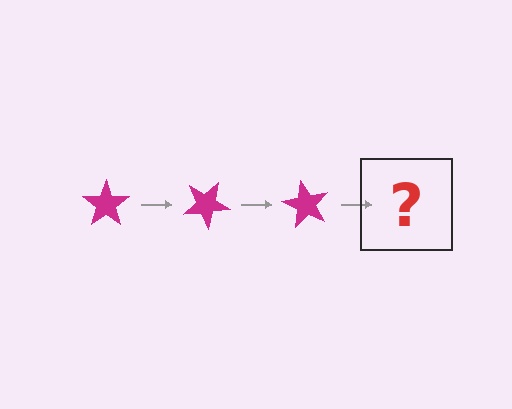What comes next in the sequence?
The next element should be a magenta star rotated 90 degrees.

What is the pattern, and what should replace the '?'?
The pattern is that the star rotates 30 degrees each step. The '?' should be a magenta star rotated 90 degrees.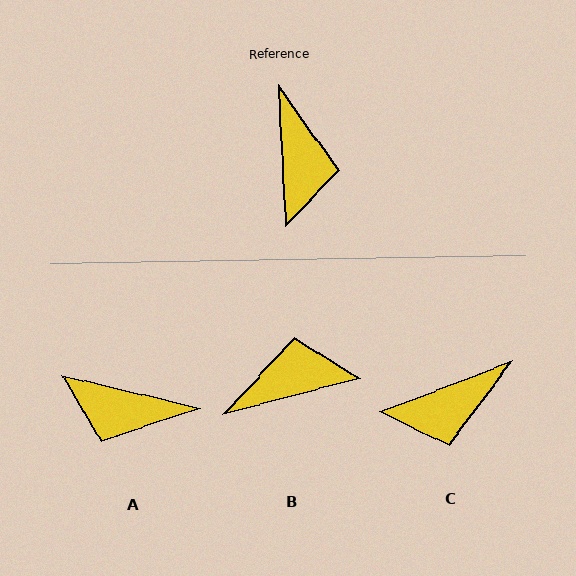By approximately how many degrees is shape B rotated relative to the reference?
Approximately 102 degrees counter-clockwise.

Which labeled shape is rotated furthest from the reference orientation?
A, about 106 degrees away.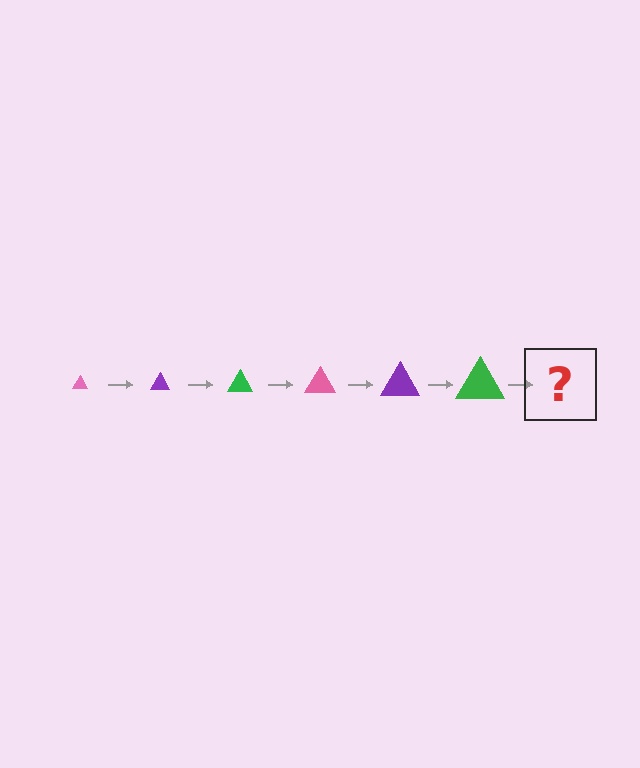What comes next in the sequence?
The next element should be a pink triangle, larger than the previous one.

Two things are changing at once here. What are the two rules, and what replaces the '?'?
The two rules are that the triangle grows larger each step and the color cycles through pink, purple, and green. The '?' should be a pink triangle, larger than the previous one.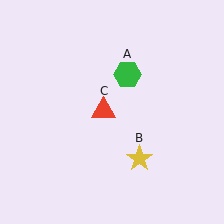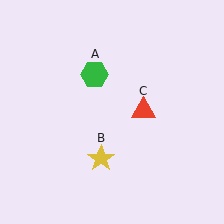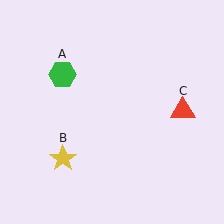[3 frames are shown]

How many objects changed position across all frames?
3 objects changed position: green hexagon (object A), yellow star (object B), red triangle (object C).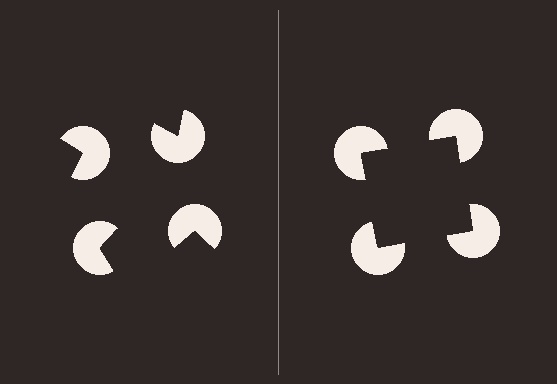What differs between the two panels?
The pac-man discs are positioned identically on both sides; only the wedge orientations differ. On the right they align to a square; on the left they are misaligned.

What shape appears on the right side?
An illusory square.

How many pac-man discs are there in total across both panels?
8 — 4 on each side.